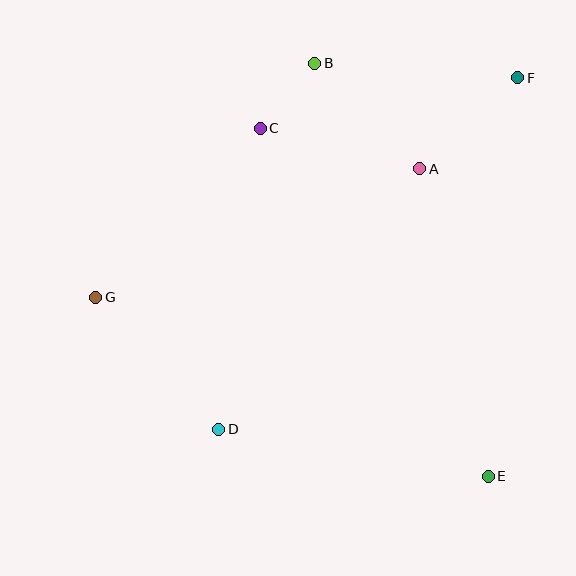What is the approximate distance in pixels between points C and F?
The distance between C and F is approximately 263 pixels.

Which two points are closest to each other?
Points B and C are closest to each other.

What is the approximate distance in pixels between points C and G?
The distance between C and G is approximately 236 pixels.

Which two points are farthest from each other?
Points F and G are farthest from each other.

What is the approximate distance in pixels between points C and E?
The distance between C and E is approximately 416 pixels.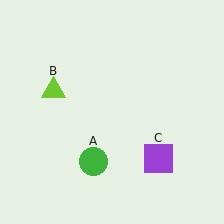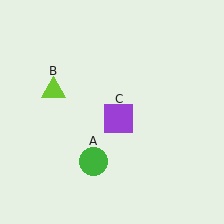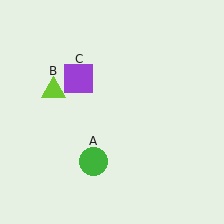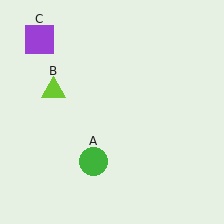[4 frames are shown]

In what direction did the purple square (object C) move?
The purple square (object C) moved up and to the left.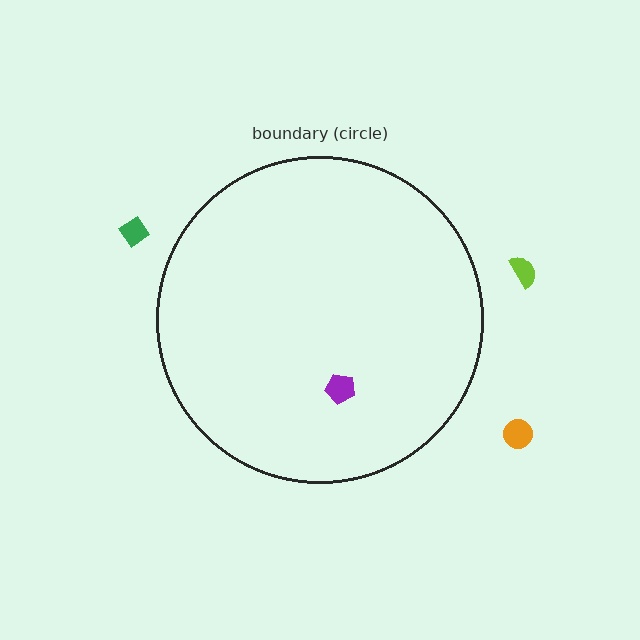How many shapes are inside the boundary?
1 inside, 3 outside.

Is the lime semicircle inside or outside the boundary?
Outside.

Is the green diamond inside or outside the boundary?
Outside.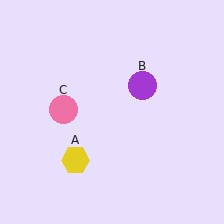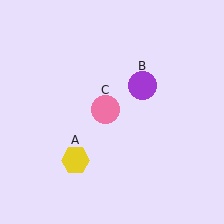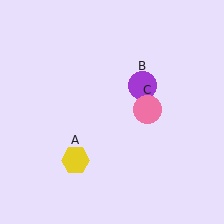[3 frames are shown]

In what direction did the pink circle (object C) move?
The pink circle (object C) moved right.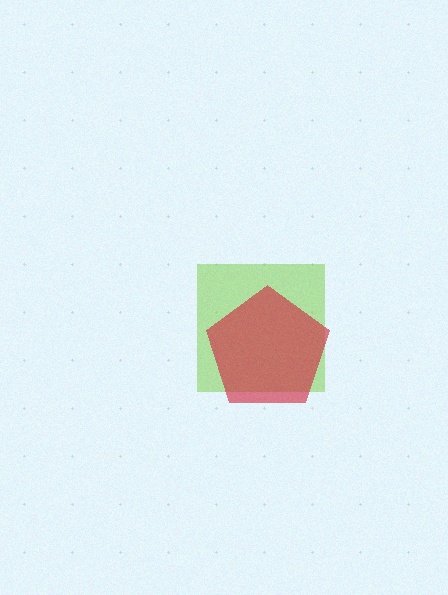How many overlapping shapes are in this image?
There are 2 overlapping shapes in the image.